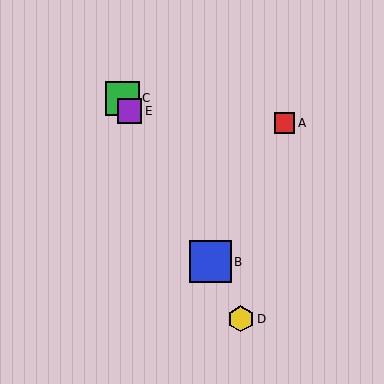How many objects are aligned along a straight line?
4 objects (B, C, D, E) are aligned along a straight line.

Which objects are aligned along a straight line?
Objects B, C, D, E are aligned along a straight line.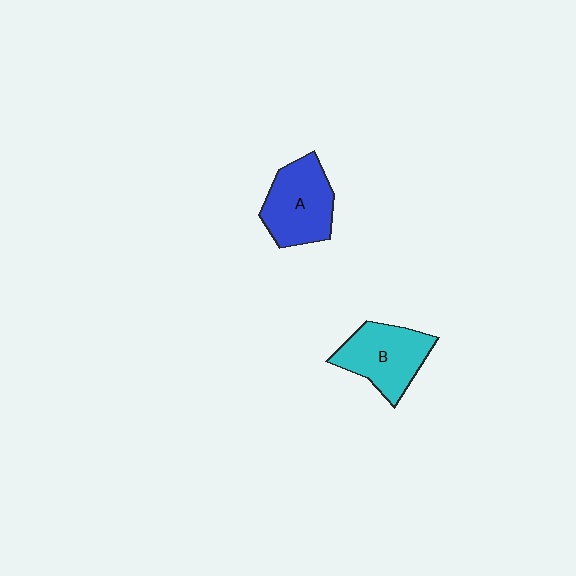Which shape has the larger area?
Shape A (blue).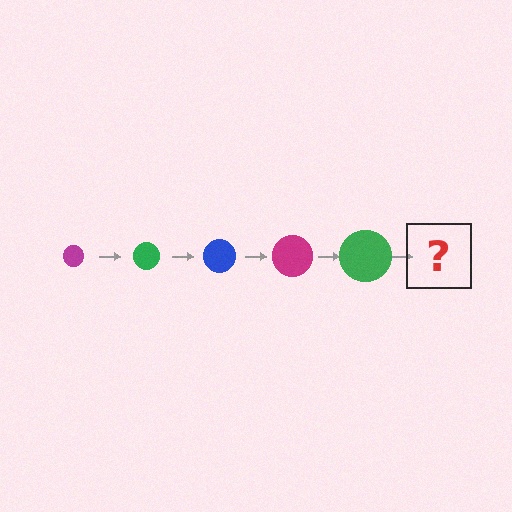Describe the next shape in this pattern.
It should be a blue circle, larger than the previous one.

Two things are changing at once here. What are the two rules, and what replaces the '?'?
The two rules are that the circle grows larger each step and the color cycles through magenta, green, and blue. The '?' should be a blue circle, larger than the previous one.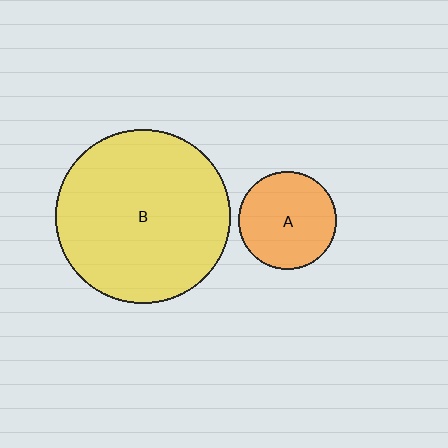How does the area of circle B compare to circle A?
Approximately 3.2 times.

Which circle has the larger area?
Circle B (yellow).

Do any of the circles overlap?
No, none of the circles overlap.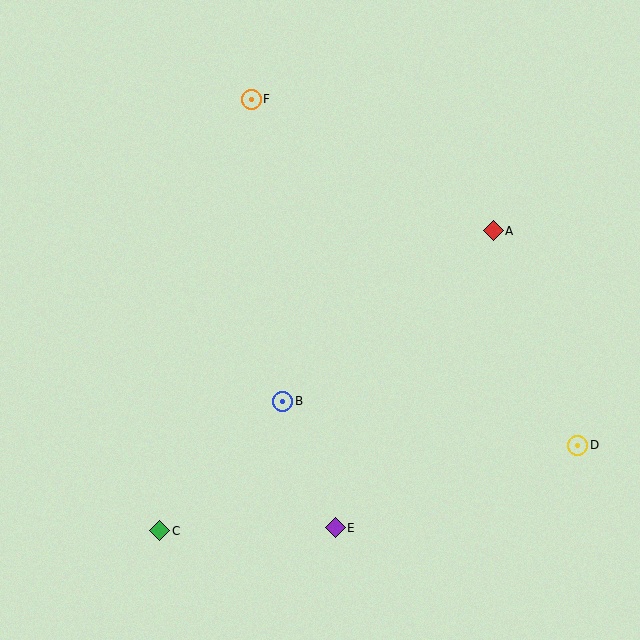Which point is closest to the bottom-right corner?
Point D is closest to the bottom-right corner.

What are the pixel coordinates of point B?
Point B is at (283, 401).